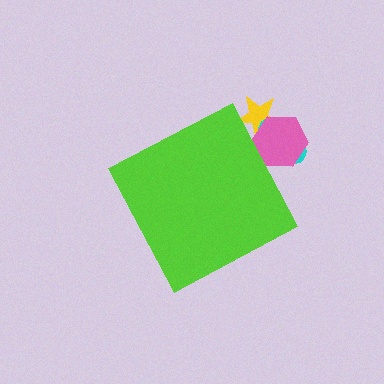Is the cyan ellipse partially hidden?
Yes, the cyan ellipse is partially hidden behind the lime diamond.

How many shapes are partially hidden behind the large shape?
3 shapes are partially hidden.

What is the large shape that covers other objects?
A lime diamond.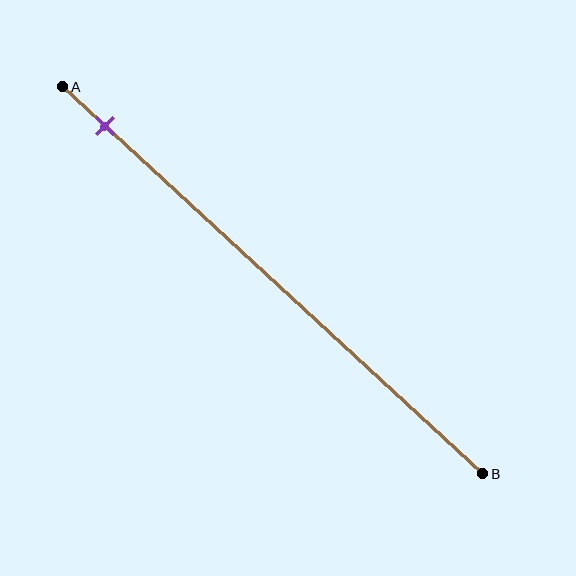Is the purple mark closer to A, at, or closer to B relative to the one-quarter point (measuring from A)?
The purple mark is closer to point A than the one-quarter point of segment AB.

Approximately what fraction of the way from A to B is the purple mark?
The purple mark is approximately 10% of the way from A to B.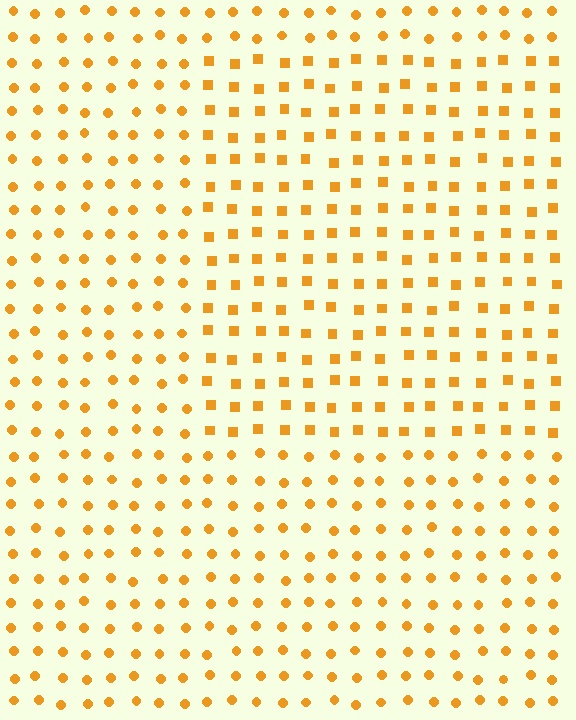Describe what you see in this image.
The image is filled with small orange elements arranged in a uniform grid. A rectangle-shaped region contains squares, while the surrounding area contains circles. The boundary is defined purely by the change in element shape.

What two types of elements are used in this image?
The image uses squares inside the rectangle region and circles outside it.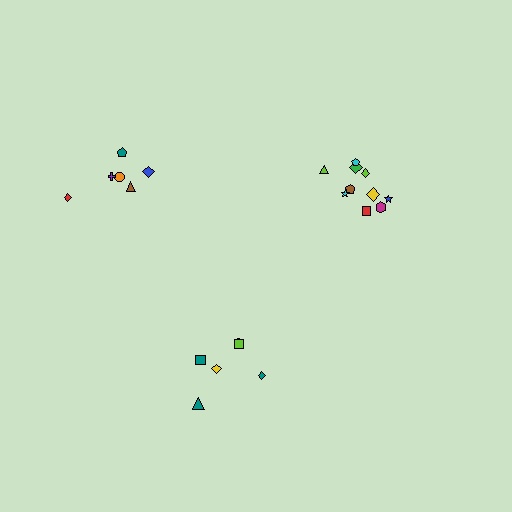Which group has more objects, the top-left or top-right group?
The top-right group.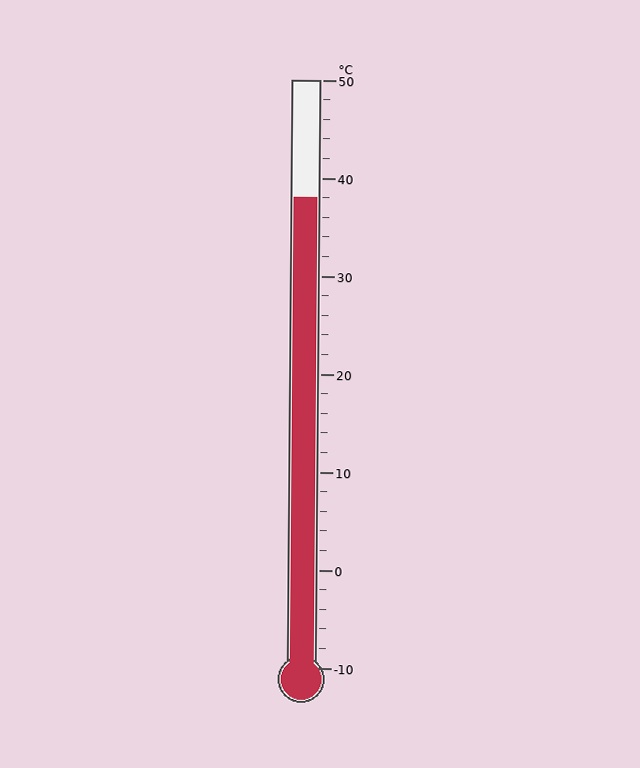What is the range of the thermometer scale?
The thermometer scale ranges from -10°C to 50°C.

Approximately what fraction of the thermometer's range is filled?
The thermometer is filled to approximately 80% of its range.